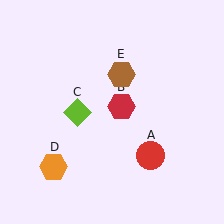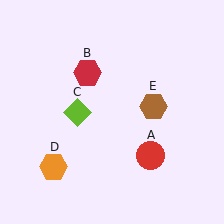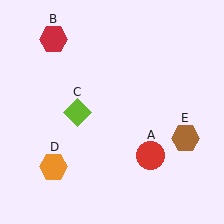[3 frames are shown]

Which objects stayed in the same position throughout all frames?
Red circle (object A) and lime diamond (object C) and orange hexagon (object D) remained stationary.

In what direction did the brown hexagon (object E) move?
The brown hexagon (object E) moved down and to the right.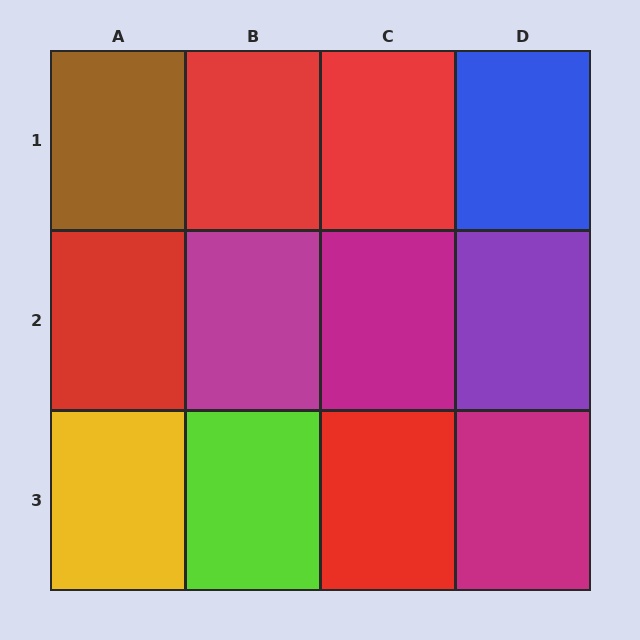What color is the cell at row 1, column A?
Brown.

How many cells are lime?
1 cell is lime.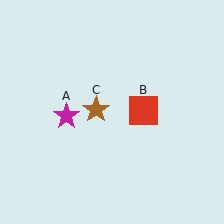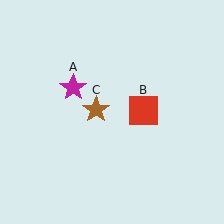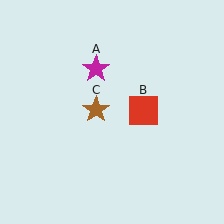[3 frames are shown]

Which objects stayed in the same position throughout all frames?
Red square (object B) and brown star (object C) remained stationary.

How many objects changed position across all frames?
1 object changed position: magenta star (object A).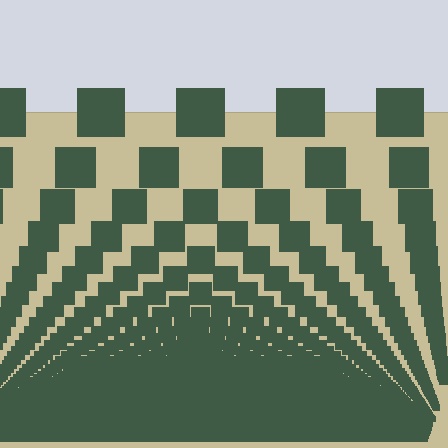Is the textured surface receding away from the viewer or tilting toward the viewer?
The surface appears to tilt toward the viewer. Texture elements get larger and sparser toward the top.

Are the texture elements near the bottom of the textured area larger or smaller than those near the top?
Smaller. The gradient is inverted — elements near the bottom are smaller and denser.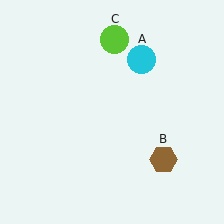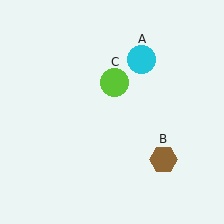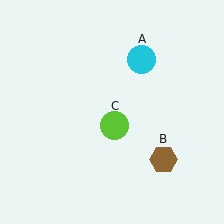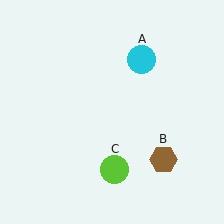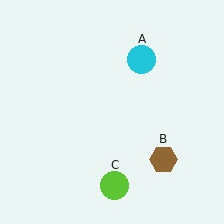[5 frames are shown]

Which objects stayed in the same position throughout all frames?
Cyan circle (object A) and brown hexagon (object B) remained stationary.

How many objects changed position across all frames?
1 object changed position: lime circle (object C).